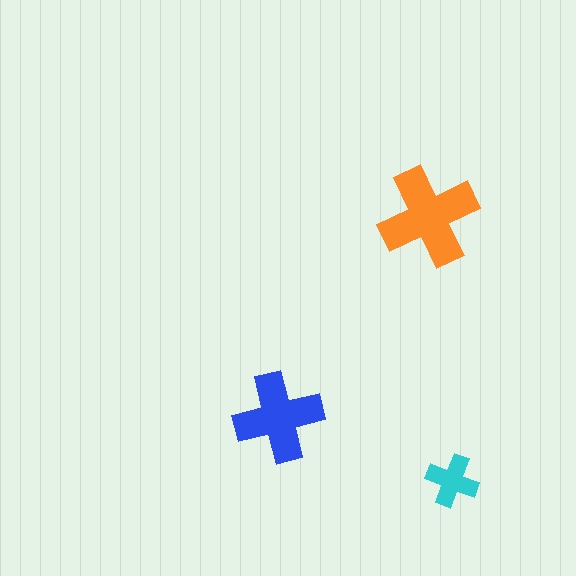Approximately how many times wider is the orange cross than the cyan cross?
About 2 times wider.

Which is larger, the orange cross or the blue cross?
The orange one.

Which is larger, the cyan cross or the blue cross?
The blue one.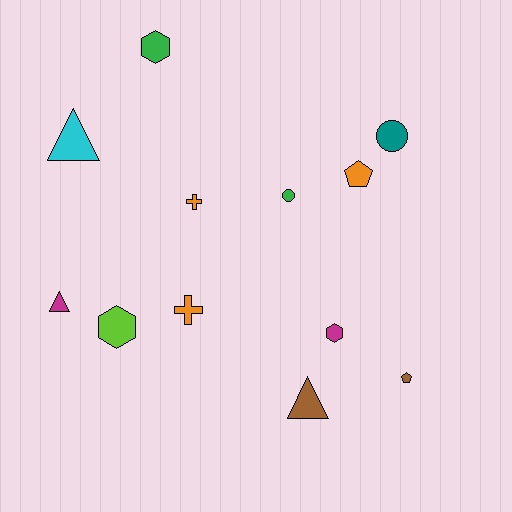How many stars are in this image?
There are no stars.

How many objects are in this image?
There are 12 objects.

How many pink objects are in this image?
There are no pink objects.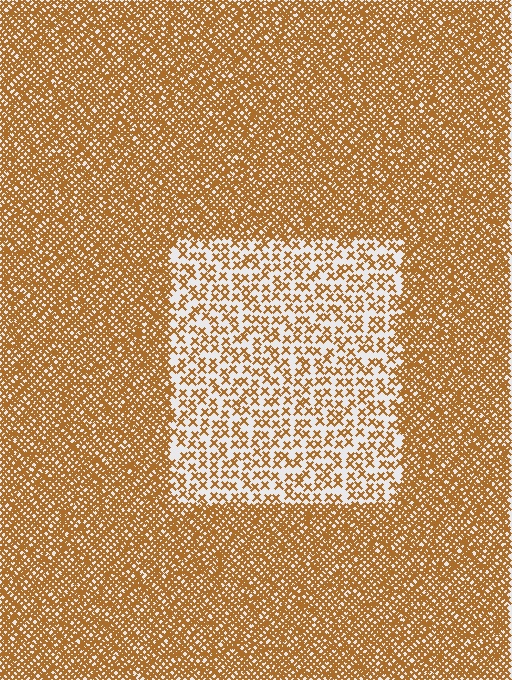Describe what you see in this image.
The image contains small brown elements arranged at two different densities. A rectangle-shaped region is visible where the elements are less densely packed than the surrounding area.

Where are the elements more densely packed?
The elements are more densely packed outside the rectangle boundary.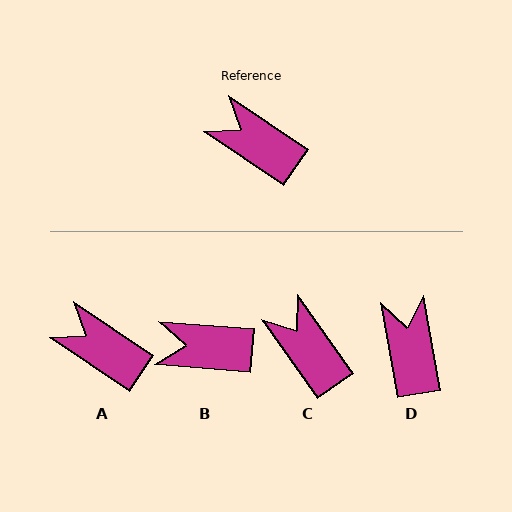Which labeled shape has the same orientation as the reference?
A.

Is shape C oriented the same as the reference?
No, it is off by about 21 degrees.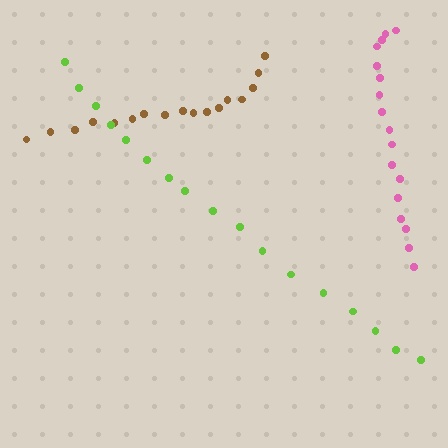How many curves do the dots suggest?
There are 3 distinct paths.